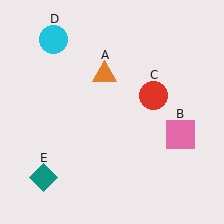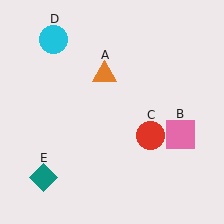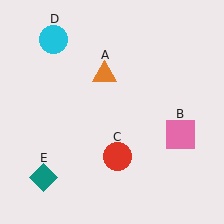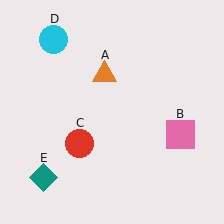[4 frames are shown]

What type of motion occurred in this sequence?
The red circle (object C) rotated clockwise around the center of the scene.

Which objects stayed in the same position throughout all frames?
Orange triangle (object A) and pink square (object B) and cyan circle (object D) and teal diamond (object E) remained stationary.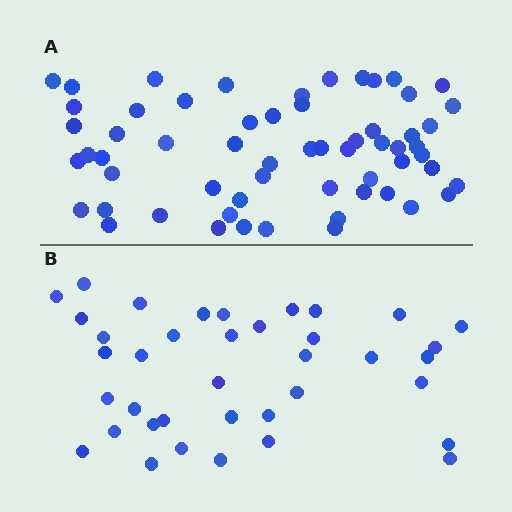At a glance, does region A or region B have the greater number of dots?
Region A (the top region) has more dots.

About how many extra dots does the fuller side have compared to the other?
Region A has approximately 20 more dots than region B.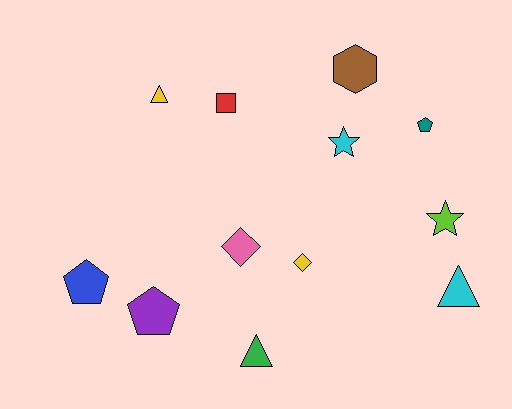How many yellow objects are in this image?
There are 2 yellow objects.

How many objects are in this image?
There are 12 objects.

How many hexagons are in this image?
There is 1 hexagon.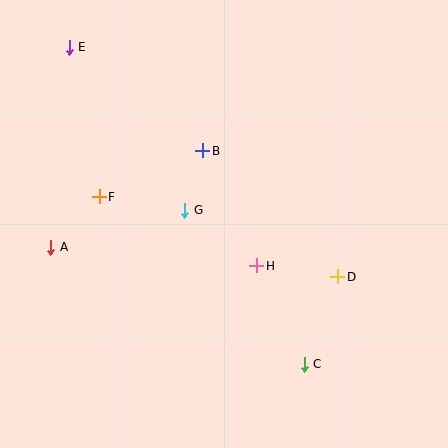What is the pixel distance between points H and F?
The distance between H and F is 172 pixels.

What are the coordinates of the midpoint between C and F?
The midpoint between C and F is at (202, 281).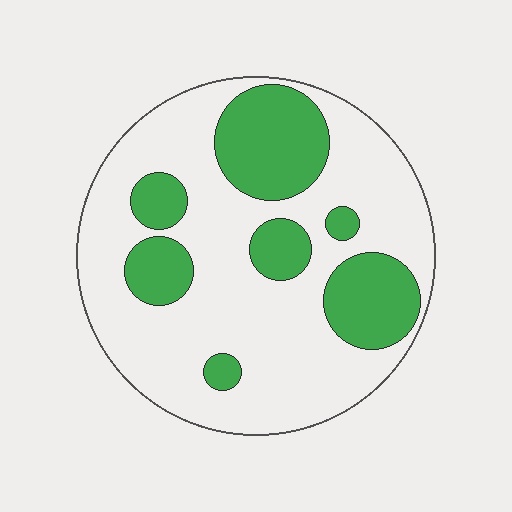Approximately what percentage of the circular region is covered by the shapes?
Approximately 30%.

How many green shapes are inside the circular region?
7.